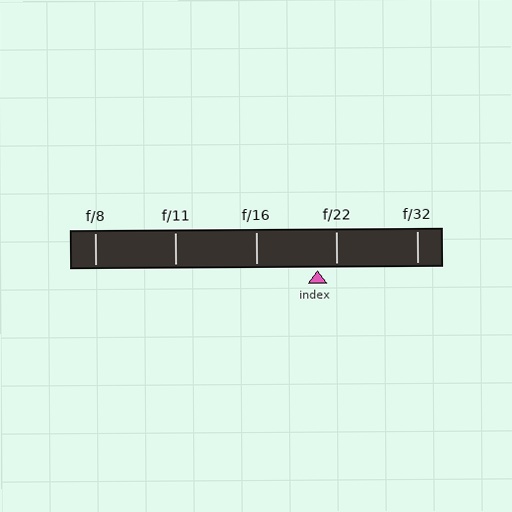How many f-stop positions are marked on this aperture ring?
There are 5 f-stop positions marked.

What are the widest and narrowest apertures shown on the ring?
The widest aperture shown is f/8 and the narrowest is f/32.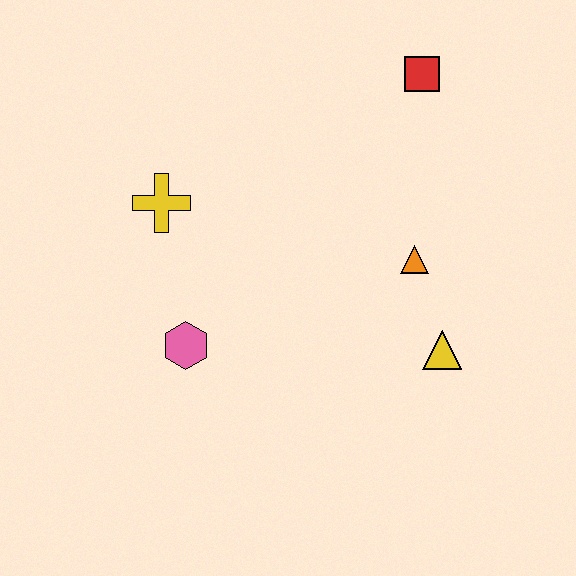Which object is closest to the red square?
The orange triangle is closest to the red square.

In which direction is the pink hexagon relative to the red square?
The pink hexagon is below the red square.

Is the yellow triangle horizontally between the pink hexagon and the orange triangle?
No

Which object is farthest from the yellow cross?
The yellow triangle is farthest from the yellow cross.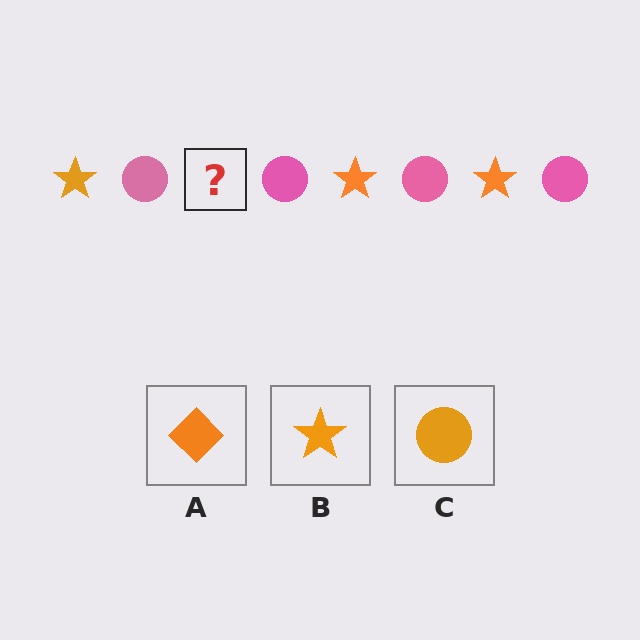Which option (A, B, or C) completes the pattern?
B.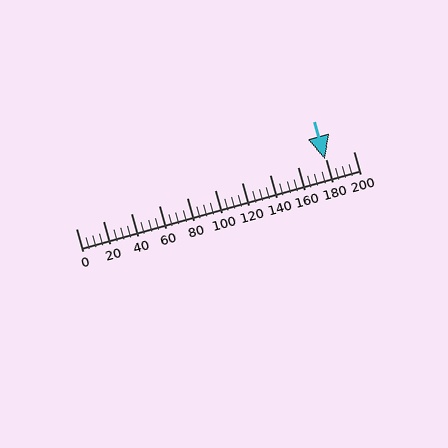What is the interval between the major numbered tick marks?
The major tick marks are spaced 20 units apart.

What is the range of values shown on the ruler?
The ruler shows values from 0 to 200.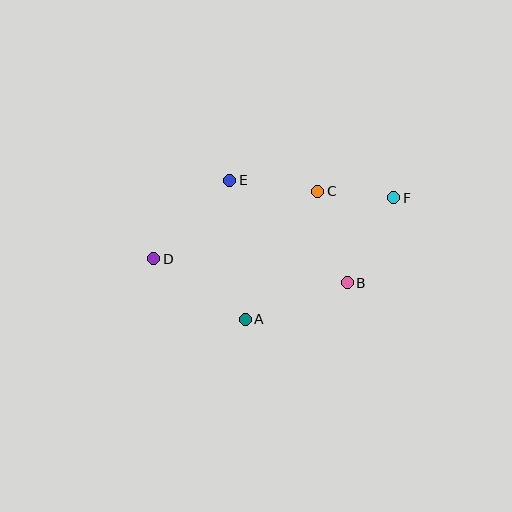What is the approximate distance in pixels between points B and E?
The distance between B and E is approximately 156 pixels.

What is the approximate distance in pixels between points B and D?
The distance between B and D is approximately 195 pixels.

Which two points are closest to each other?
Points C and F are closest to each other.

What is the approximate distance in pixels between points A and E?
The distance between A and E is approximately 140 pixels.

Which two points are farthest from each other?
Points D and F are farthest from each other.